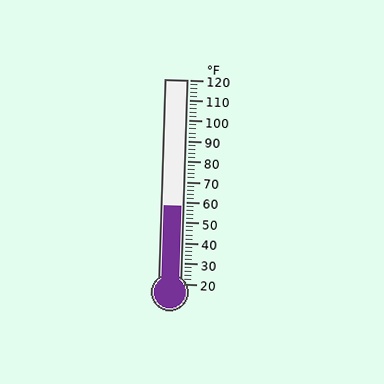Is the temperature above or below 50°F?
The temperature is above 50°F.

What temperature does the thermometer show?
The thermometer shows approximately 58°F.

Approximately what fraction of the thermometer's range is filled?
The thermometer is filled to approximately 40% of its range.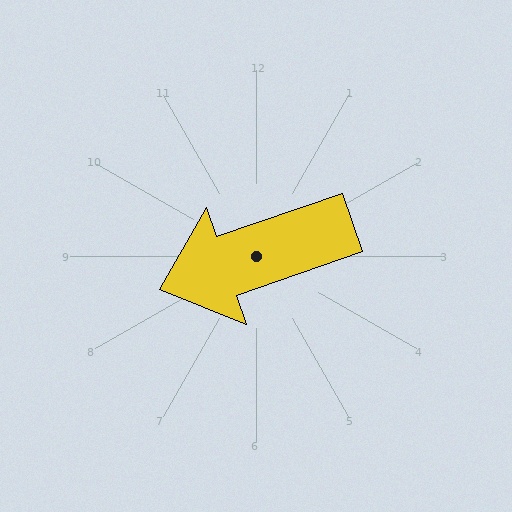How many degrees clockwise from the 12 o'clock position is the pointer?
Approximately 251 degrees.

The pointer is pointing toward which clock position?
Roughly 8 o'clock.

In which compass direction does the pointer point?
West.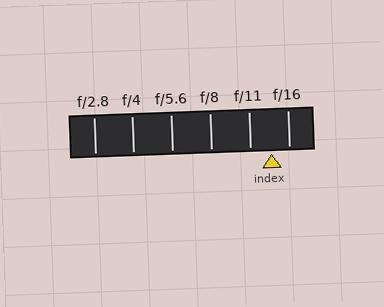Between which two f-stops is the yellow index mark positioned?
The index mark is between f/11 and f/16.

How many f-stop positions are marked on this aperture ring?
There are 6 f-stop positions marked.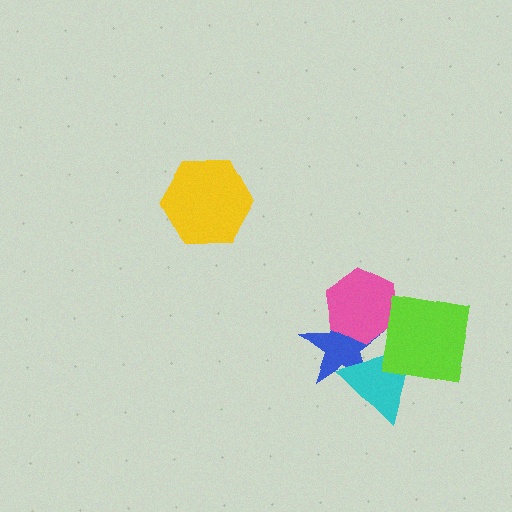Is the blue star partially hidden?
Yes, it is partially covered by another shape.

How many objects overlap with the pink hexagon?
1 object overlaps with the pink hexagon.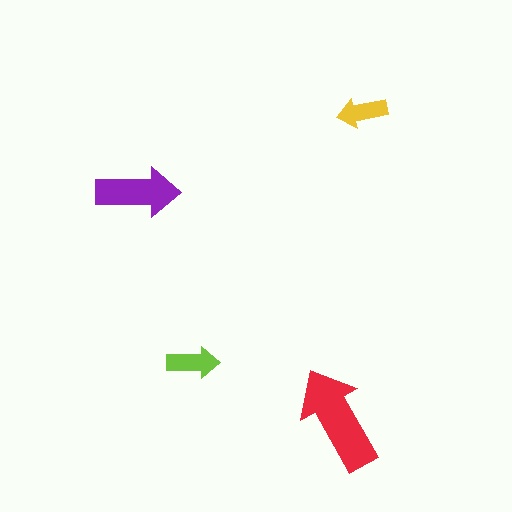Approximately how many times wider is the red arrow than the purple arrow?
About 1.5 times wider.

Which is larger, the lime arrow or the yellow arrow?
The lime one.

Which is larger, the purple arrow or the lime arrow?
The purple one.